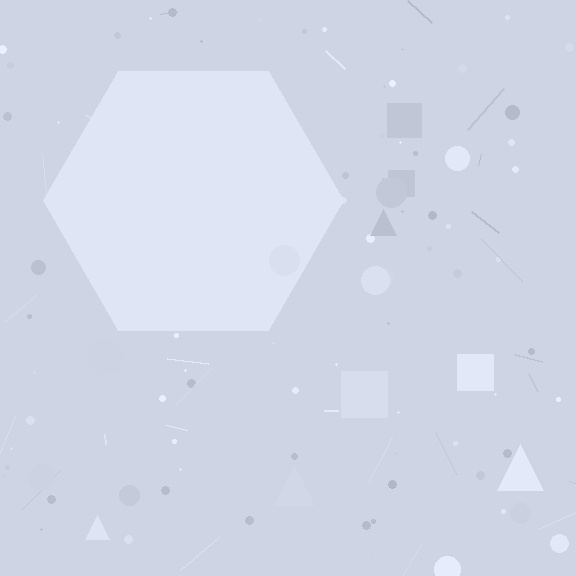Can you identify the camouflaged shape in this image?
The camouflaged shape is a hexagon.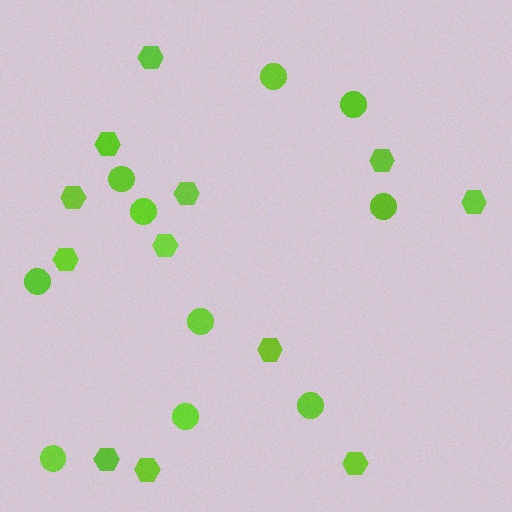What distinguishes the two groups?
There are 2 groups: one group of circles (10) and one group of hexagons (12).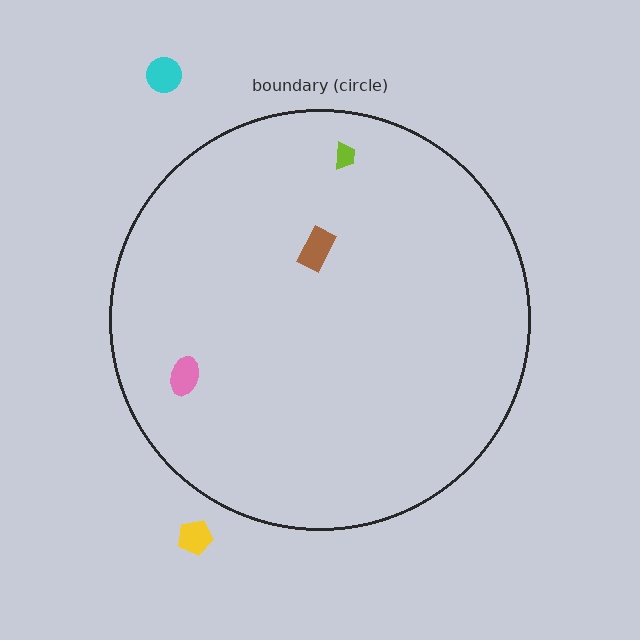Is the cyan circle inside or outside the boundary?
Outside.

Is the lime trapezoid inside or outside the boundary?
Inside.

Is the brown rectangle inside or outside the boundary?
Inside.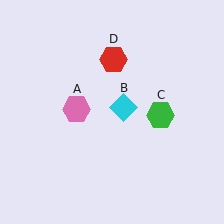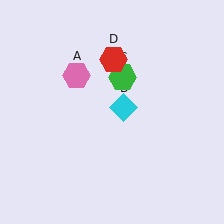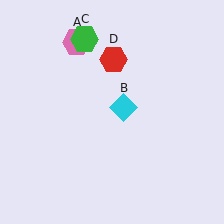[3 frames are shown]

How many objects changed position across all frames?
2 objects changed position: pink hexagon (object A), green hexagon (object C).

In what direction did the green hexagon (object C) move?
The green hexagon (object C) moved up and to the left.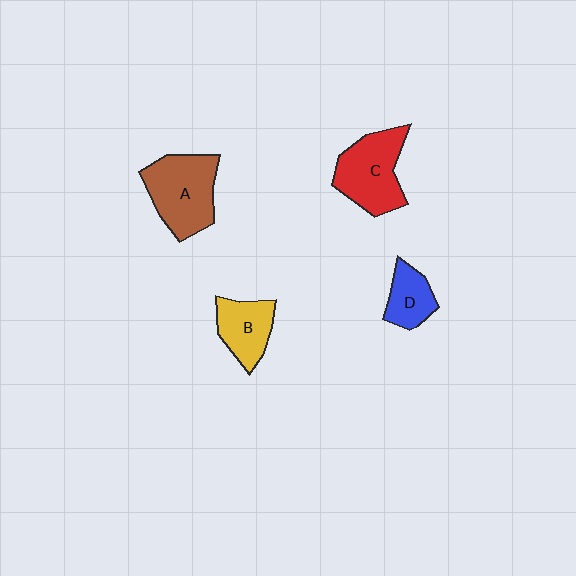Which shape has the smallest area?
Shape D (blue).